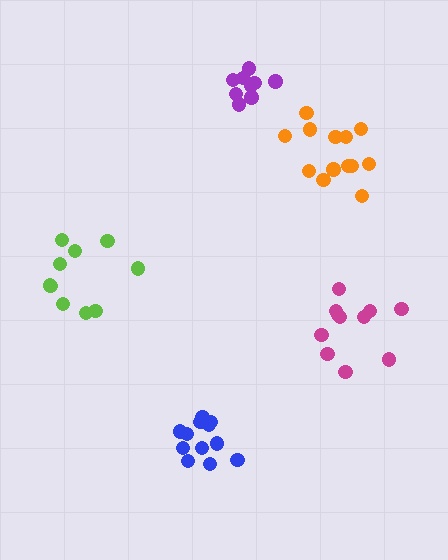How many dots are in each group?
Group 1: 13 dots, Group 2: 11 dots, Group 3: 13 dots, Group 4: 10 dots, Group 5: 9 dots (56 total).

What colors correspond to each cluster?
The clusters are colored: blue, magenta, orange, lime, purple.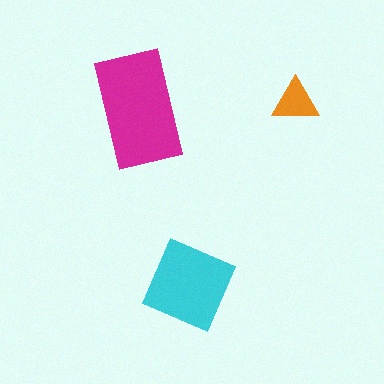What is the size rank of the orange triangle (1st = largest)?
3rd.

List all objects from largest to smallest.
The magenta rectangle, the cyan diamond, the orange triangle.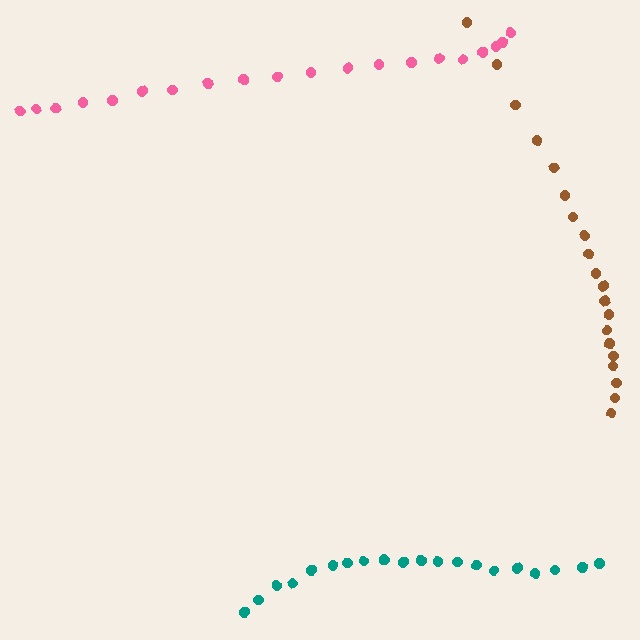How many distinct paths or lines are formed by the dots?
There are 3 distinct paths.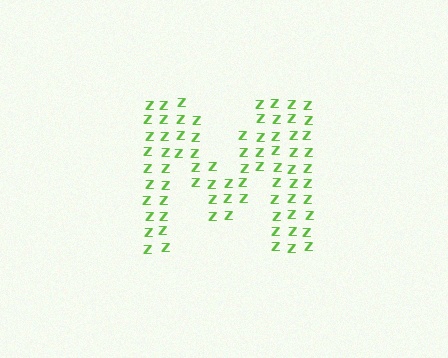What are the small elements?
The small elements are letter Z's.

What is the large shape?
The large shape is the letter M.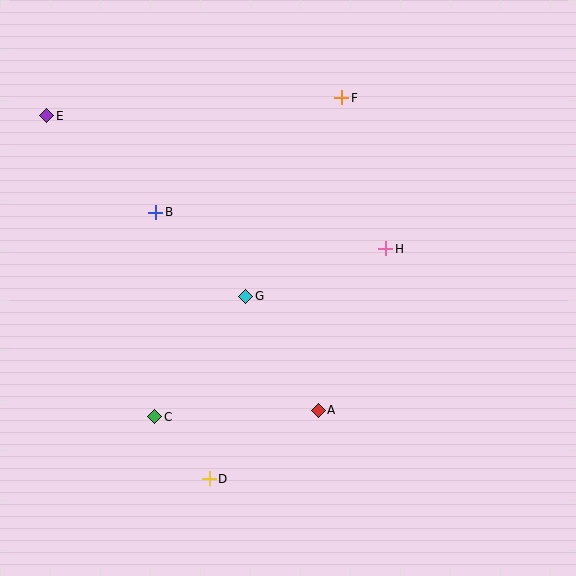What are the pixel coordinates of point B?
Point B is at (156, 212).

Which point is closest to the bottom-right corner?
Point A is closest to the bottom-right corner.